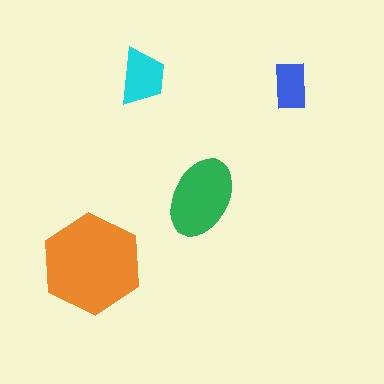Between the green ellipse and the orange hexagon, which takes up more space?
The orange hexagon.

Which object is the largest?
The orange hexagon.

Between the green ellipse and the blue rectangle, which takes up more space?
The green ellipse.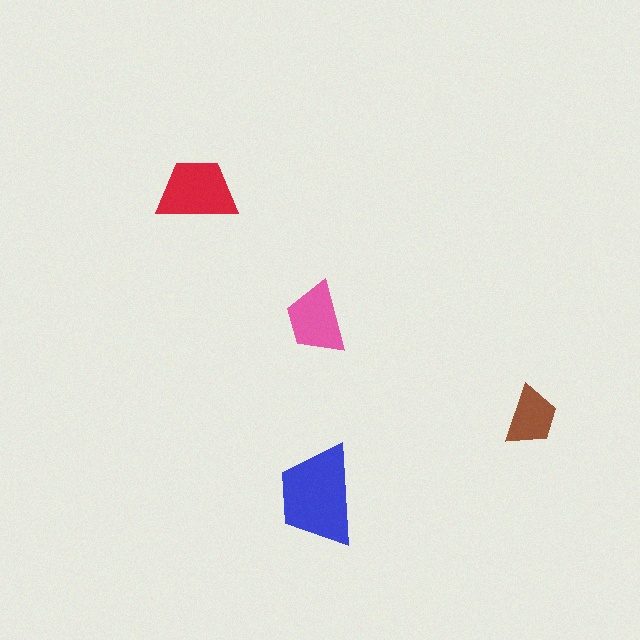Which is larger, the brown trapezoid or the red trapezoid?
The red one.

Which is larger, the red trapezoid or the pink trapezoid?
The red one.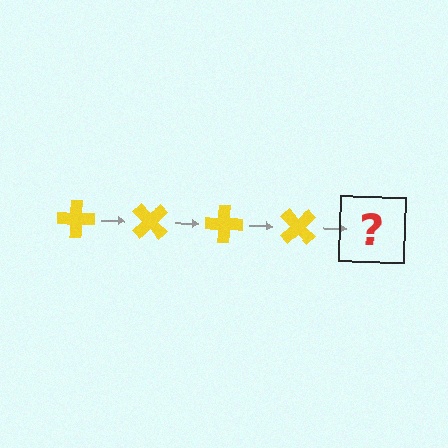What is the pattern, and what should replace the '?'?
The pattern is that the cross rotates 45 degrees each step. The '?' should be a yellow cross rotated 180 degrees.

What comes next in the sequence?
The next element should be a yellow cross rotated 180 degrees.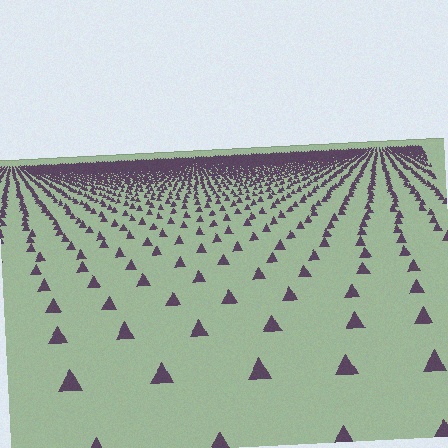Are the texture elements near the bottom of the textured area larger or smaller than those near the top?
Larger. Near the bottom, elements are closer to the viewer and appear at a bigger on-screen size.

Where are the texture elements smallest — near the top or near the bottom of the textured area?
Near the top.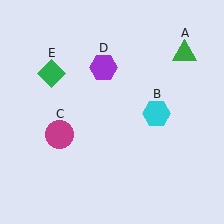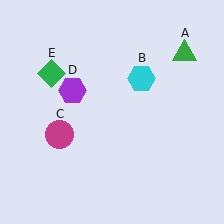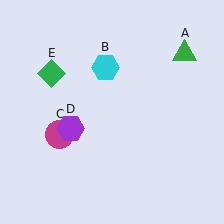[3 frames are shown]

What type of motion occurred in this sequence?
The cyan hexagon (object B), purple hexagon (object D) rotated counterclockwise around the center of the scene.